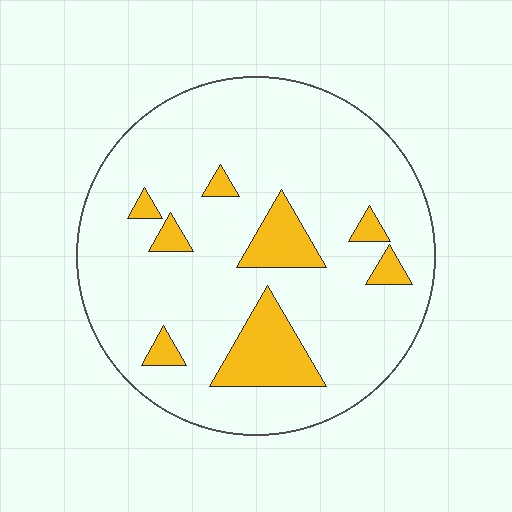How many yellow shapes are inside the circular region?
8.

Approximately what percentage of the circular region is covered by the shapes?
Approximately 15%.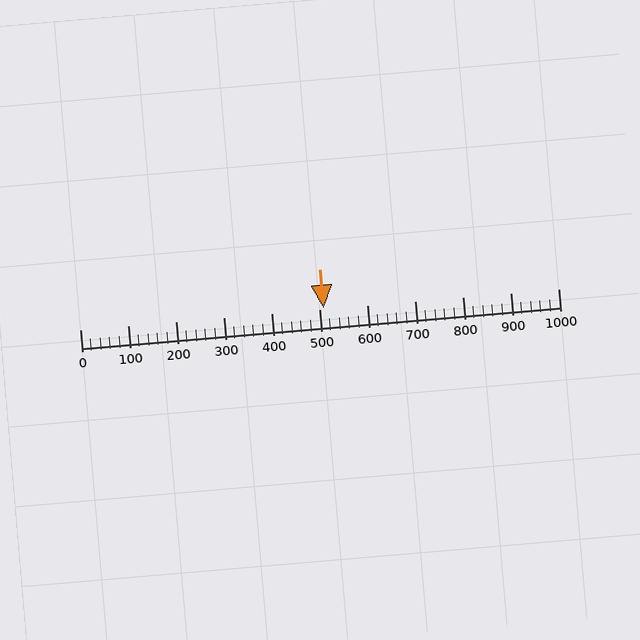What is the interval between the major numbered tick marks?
The major tick marks are spaced 100 units apart.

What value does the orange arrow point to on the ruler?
The orange arrow points to approximately 509.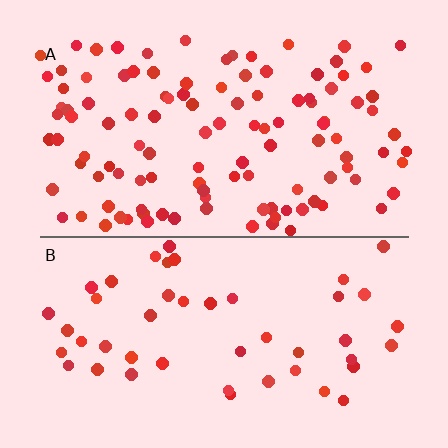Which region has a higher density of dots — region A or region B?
A (the top).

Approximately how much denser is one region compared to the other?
Approximately 2.4× — region A over region B.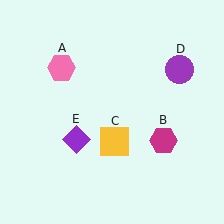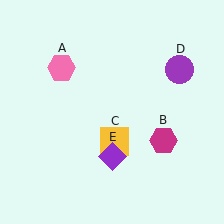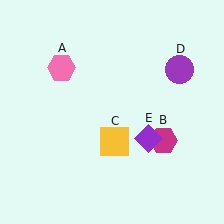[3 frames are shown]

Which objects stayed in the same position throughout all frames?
Pink hexagon (object A) and magenta hexagon (object B) and yellow square (object C) and purple circle (object D) remained stationary.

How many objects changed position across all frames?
1 object changed position: purple diamond (object E).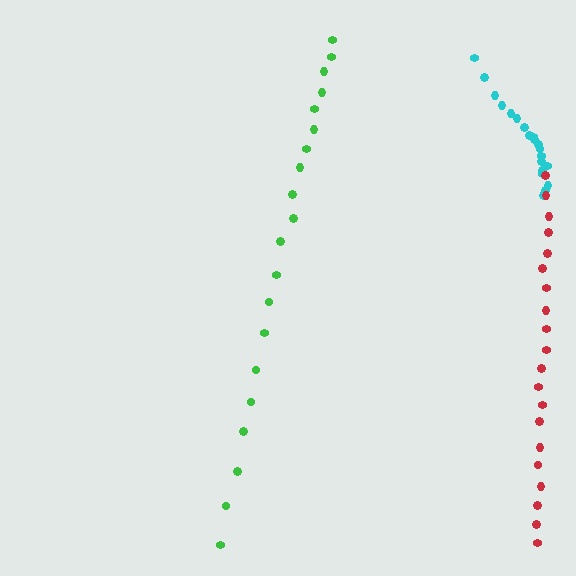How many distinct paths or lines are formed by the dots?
There are 3 distinct paths.